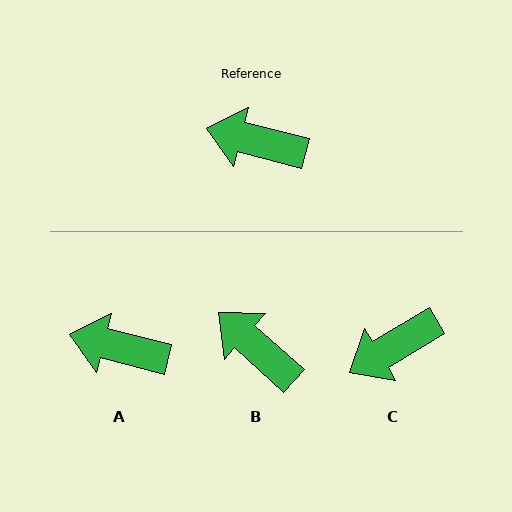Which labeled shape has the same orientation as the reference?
A.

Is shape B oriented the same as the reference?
No, it is off by about 28 degrees.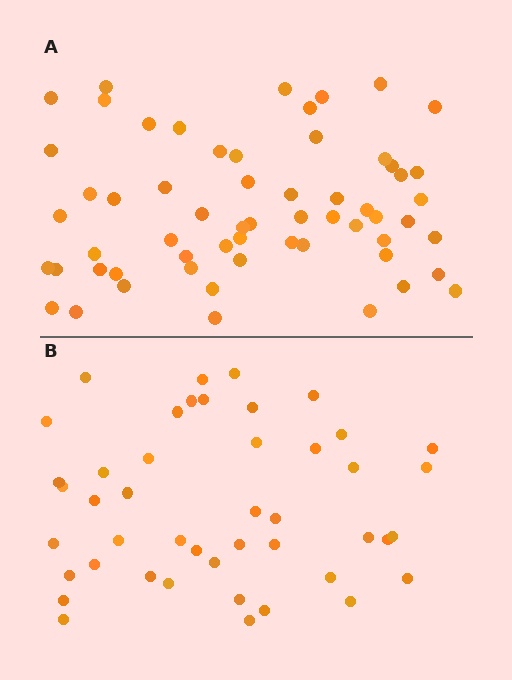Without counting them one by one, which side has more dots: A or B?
Region A (the top region) has more dots.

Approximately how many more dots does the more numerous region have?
Region A has approximately 15 more dots than region B.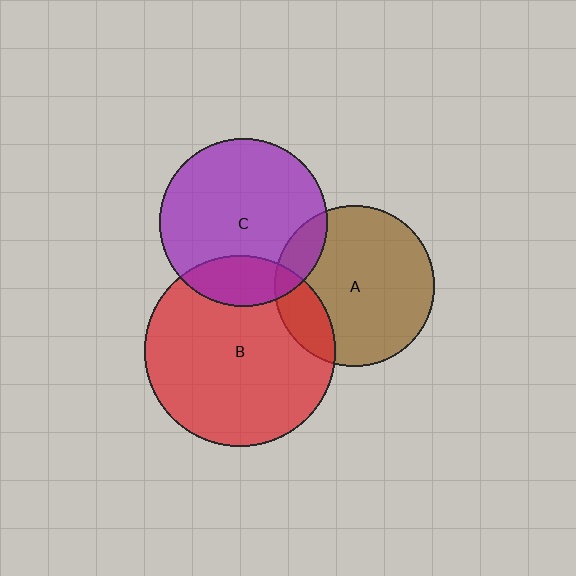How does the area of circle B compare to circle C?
Approximately 1.3 times.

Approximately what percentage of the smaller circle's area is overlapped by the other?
Approximately 20%.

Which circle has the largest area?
Circle B (red).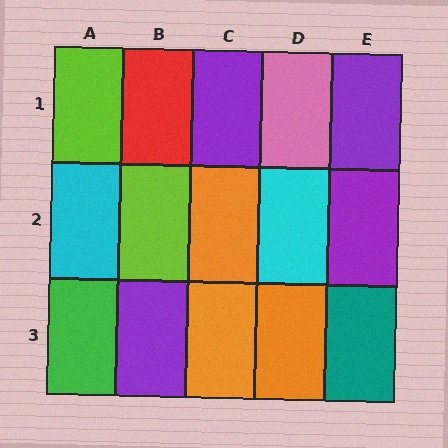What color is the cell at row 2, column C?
Orange.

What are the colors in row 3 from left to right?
Green, purple, orange, orange, teal.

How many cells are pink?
1 cell is pink.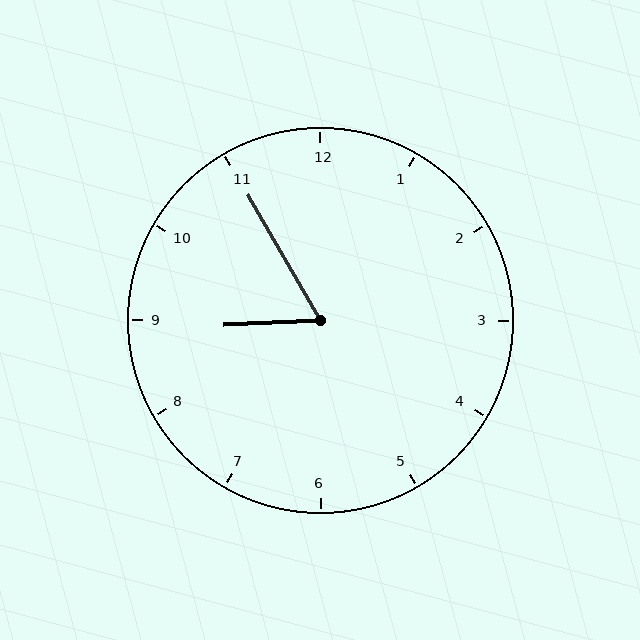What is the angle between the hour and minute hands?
Approximately 62 degrees.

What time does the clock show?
8:55.